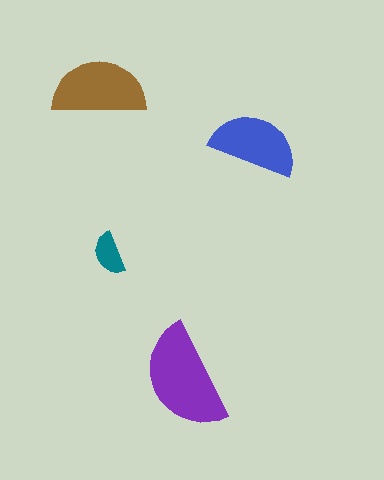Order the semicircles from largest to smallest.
the purple one, the brown one, the blue one, the teal one.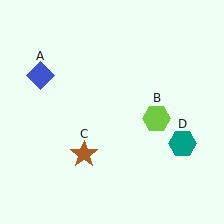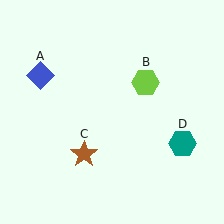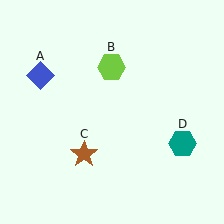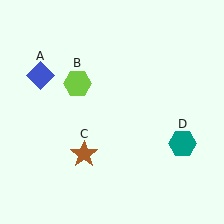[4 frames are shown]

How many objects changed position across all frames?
1 object changed position: lime hexagon (object B).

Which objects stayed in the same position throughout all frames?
Blue diamond (object A) and brown star (object C) and teal hexagon (object D) remained stationary.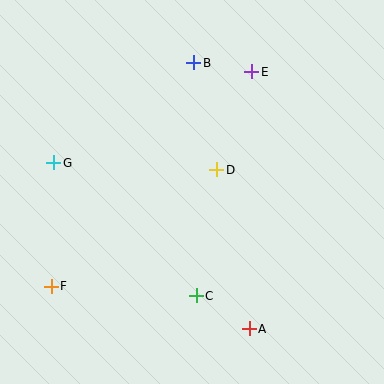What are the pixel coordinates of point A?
Point A is at (249, 329).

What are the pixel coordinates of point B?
Point B is at (194, 63).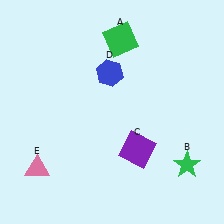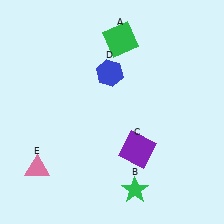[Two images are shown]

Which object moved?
The green star (B) moved left.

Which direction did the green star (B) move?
The green star (B) moved left.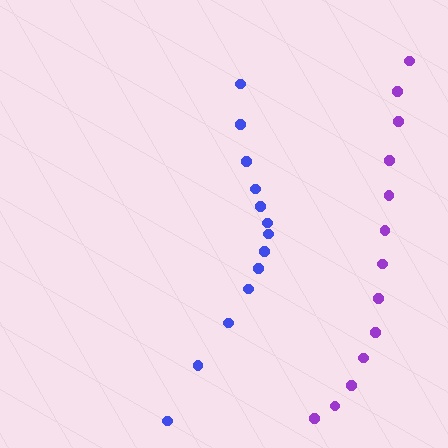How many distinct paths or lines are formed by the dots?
There are 2 distinct paths.